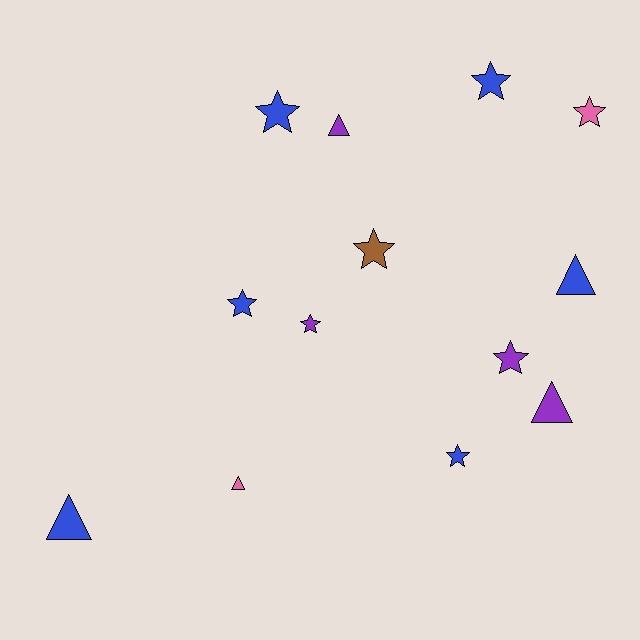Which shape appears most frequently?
Star, with 8 objects.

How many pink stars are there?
There is 1 pink star.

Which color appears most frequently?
Blue, with 6 objects.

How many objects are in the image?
There are 13 objects.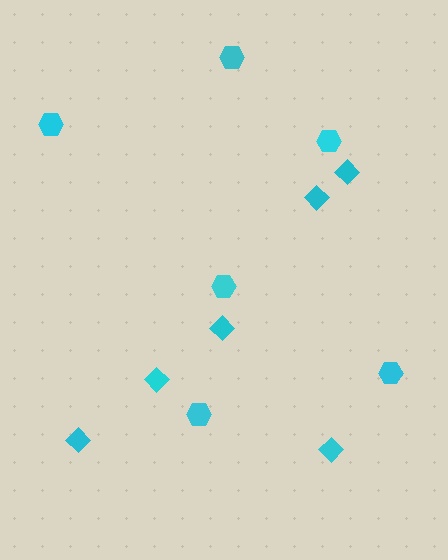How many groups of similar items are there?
There are 2 groups: one group of diamonds (6) and one group of hexagons (6).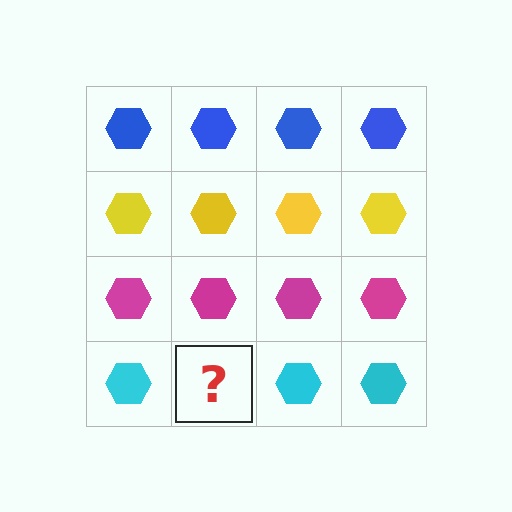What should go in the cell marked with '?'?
The missing cell should contain a cyan hexagon.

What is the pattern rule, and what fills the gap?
The rule is that each row has a consistent color. The gap should be filled with a cyan hexagon.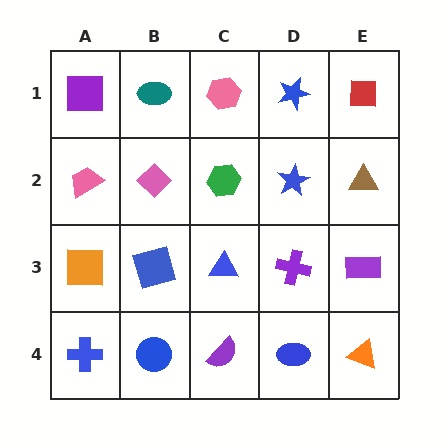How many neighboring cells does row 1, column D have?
3.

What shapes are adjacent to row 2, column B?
A teal ellipse (row 1, column B), a blue square (row 3, column B), a pink trapezoid (row 2, column A), a green hexagon (row 2, column C).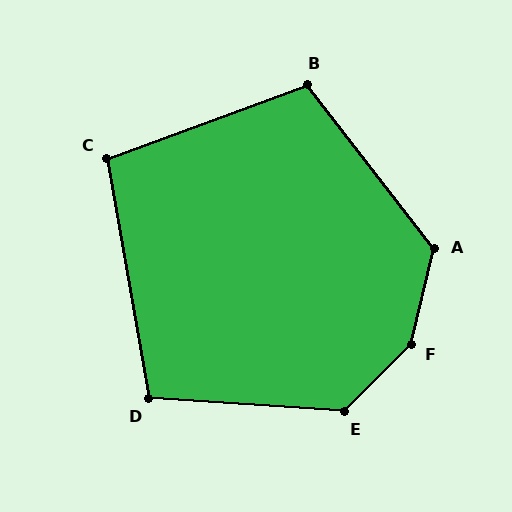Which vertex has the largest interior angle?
F, at approximately 149 degrees.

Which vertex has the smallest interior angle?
C, at approximately 100 degrees.